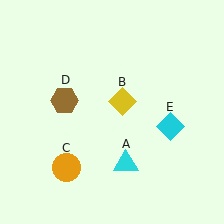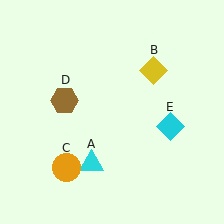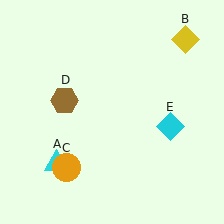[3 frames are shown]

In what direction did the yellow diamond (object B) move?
The yellow diamond (object B) moved up and to the right.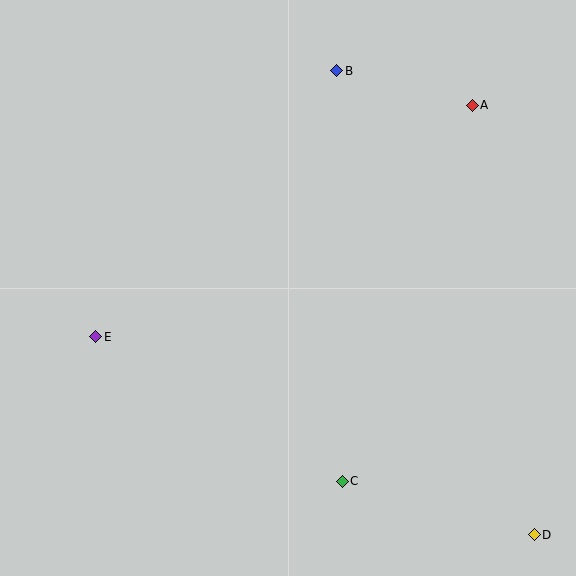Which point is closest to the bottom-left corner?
Point E is closest to the bottom-left corner.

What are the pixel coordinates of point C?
Point C is at (342, 481).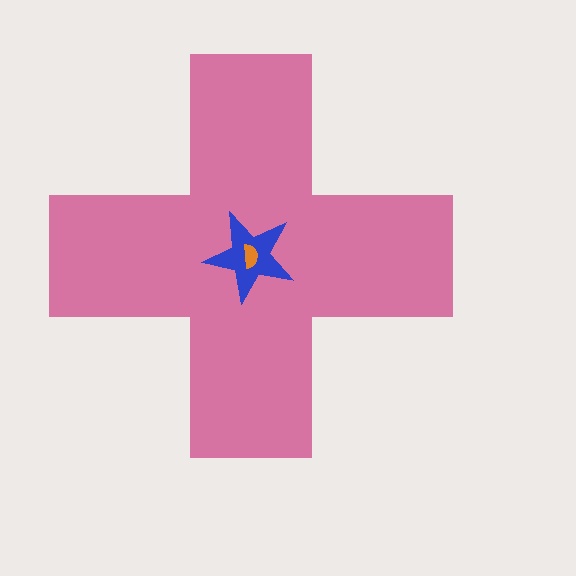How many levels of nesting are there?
3.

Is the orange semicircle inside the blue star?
Yes.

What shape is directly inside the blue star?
The orange semicircle.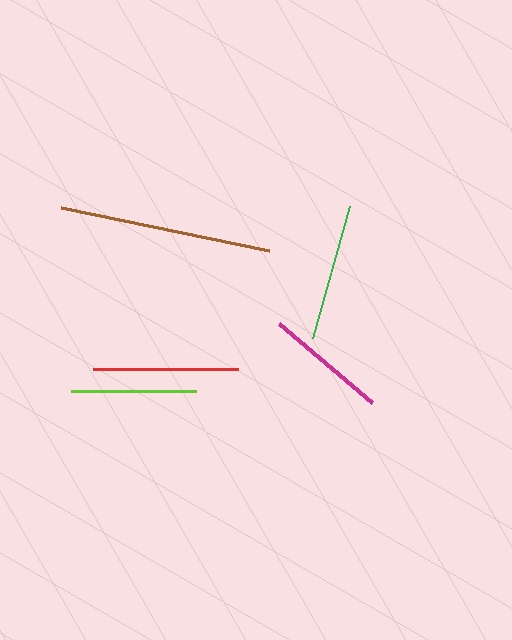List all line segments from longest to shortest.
From longest to shortest: brown, red, green, lime, magenta.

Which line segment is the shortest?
The magenta line is the shortest at approximately 122 pixels.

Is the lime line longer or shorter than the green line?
The green line is longer than the lime line.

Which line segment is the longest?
The brown line is the longest at approximately 213 pixels.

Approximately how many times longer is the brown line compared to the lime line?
The brown line is approximately 1.7 times the length of the lime line.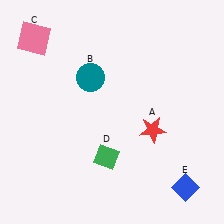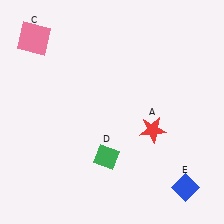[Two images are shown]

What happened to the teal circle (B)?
The teal circle (B) was removed in Image 2. It was in the top-left area of Image 1.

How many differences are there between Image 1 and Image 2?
There is 1 difference between the two images.